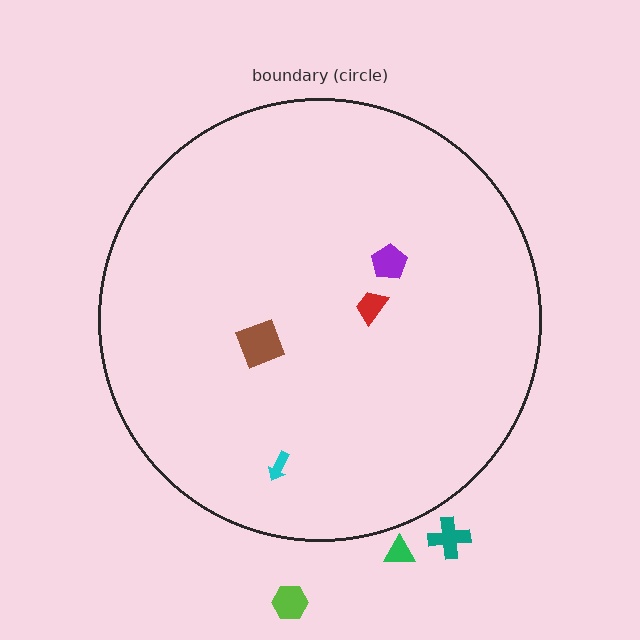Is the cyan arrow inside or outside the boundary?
Inside.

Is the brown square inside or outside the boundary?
Inside.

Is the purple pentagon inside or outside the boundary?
Inside.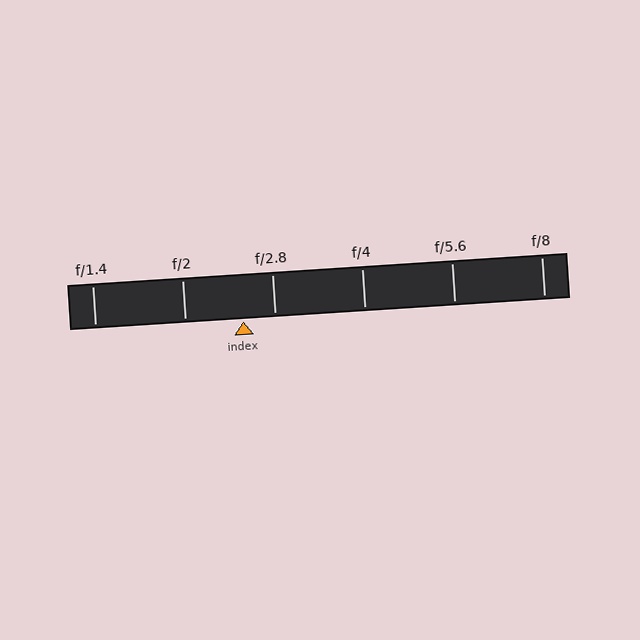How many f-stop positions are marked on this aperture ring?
There are 6 f-stop positions marked.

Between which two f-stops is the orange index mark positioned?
The index mark is between f/2 and f/2.8.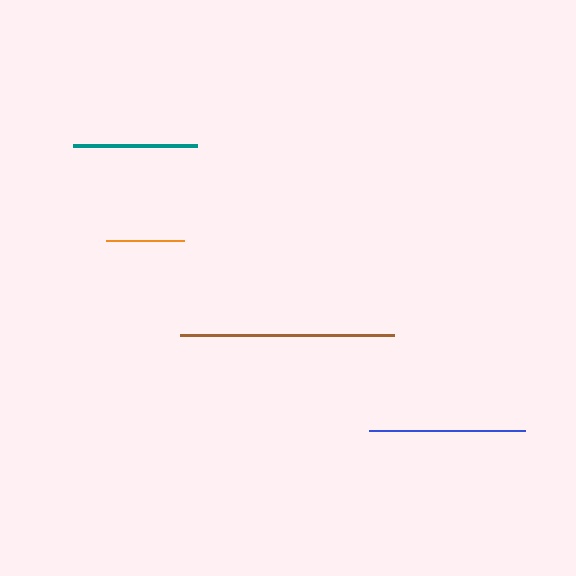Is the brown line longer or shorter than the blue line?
The brown line is longer than the blue line.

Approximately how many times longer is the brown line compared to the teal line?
The brown line is approximately 1.7 times the length of the teal line.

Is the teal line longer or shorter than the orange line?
The teal line is longer than the orange line.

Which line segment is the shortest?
The orange line is the shortest at approximately 78 pixels.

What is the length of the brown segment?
The brown segment is approximately 214 pixels long.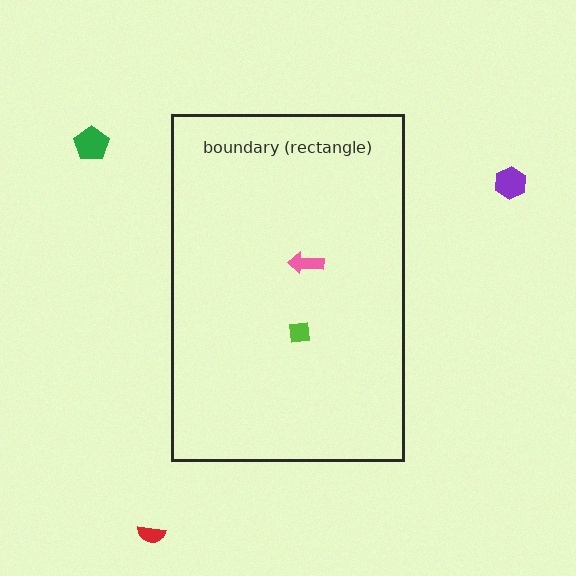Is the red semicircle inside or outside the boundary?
Outside.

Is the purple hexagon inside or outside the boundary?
Outside.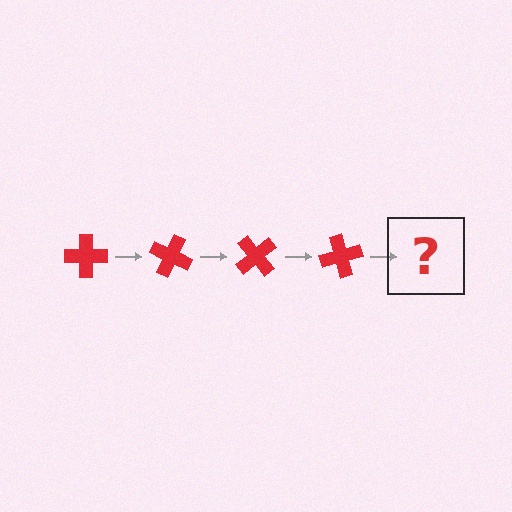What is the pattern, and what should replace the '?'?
The pattern is that the cross rotates 25 degrees each step. The '?' should be a red cross rotated 100 degrees.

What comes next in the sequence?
The next element should be a red cross rotated 100 degrees.